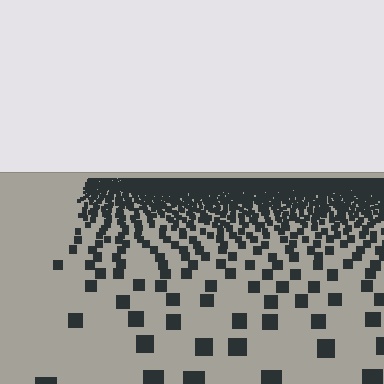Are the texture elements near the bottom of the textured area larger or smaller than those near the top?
Larger. Near the bottom, elements are closer to the viewer and appear at a bigger on-screen size.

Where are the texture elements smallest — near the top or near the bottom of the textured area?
Near the top.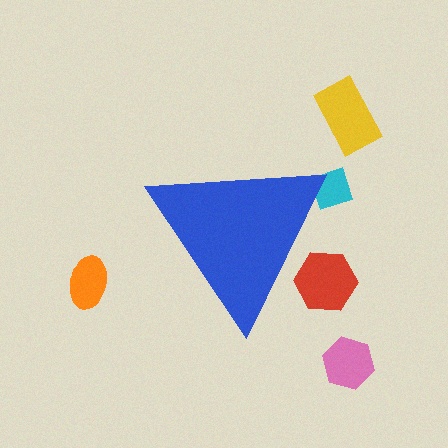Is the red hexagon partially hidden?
Yes, the red hexagon is partially hidden behind the blue triangle.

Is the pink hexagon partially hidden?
No, the pink hexagon is fully visible.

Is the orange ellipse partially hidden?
No, the orange ellipse is fully visible.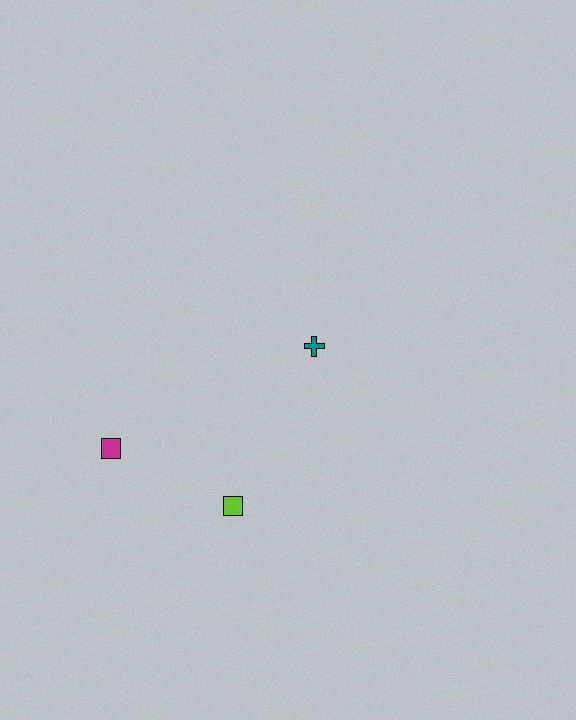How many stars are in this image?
There are no stars.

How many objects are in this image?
There are 3 objects.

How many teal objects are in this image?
There is 1 teal object.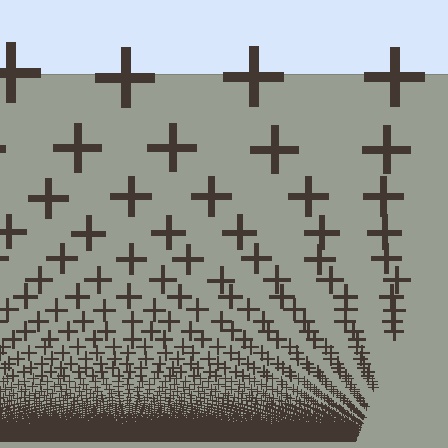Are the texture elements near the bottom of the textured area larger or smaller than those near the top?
Smaller. The gradient is inverted — elements near the bottom are smaller and denser.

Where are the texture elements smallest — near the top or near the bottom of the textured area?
Near the bottom.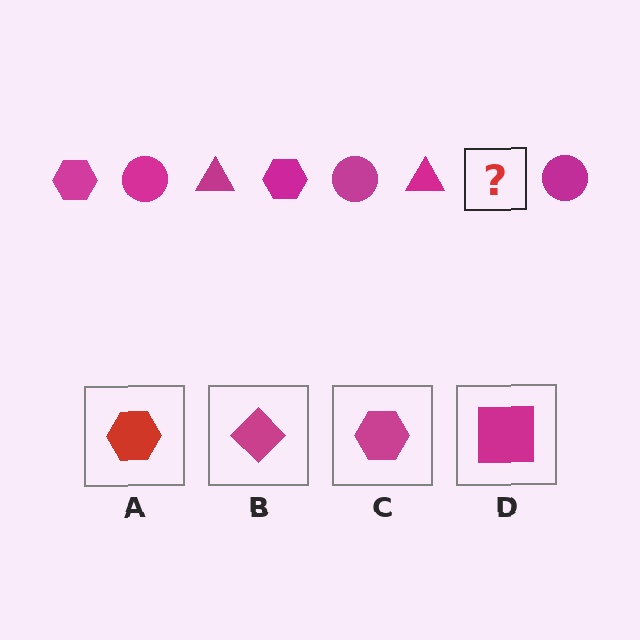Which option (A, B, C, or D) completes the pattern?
C.